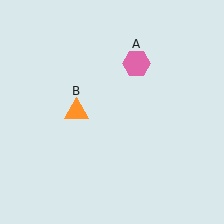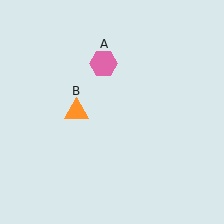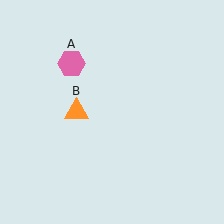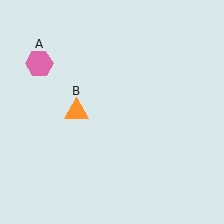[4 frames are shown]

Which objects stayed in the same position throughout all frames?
Orange triangle (object B) remained stationary.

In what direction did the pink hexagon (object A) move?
The pink hexagon (object A) moved left.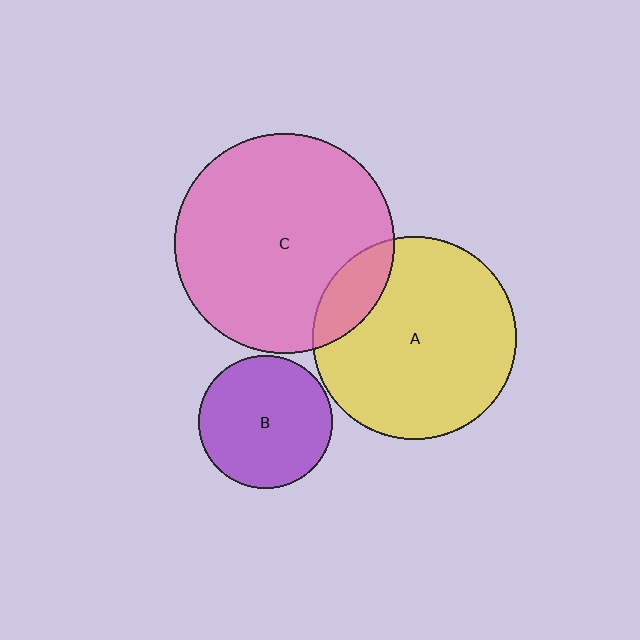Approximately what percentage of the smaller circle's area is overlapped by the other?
Approximately 15%.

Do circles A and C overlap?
Yes.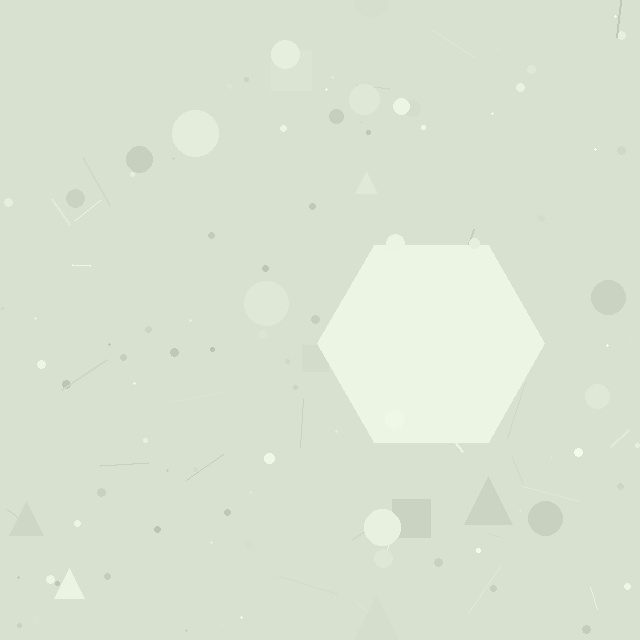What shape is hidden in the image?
A hexagon is hidden in the image.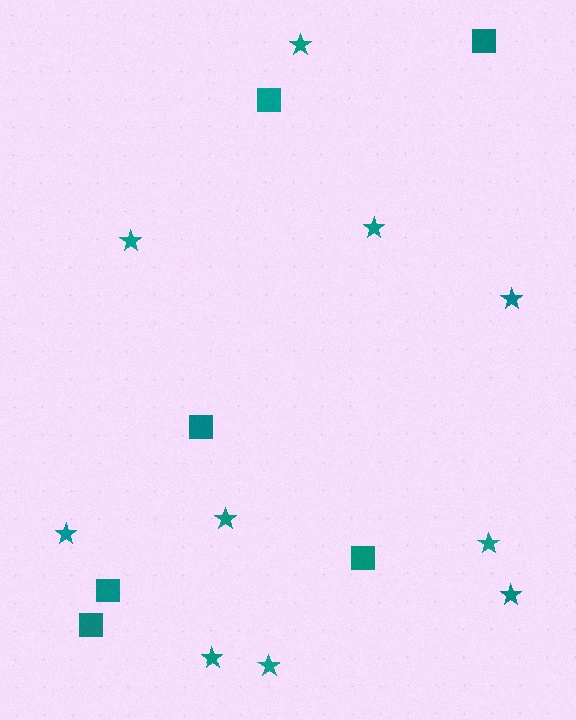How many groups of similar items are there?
There are 2 groups: one group of stars (10) and one group of squares (6).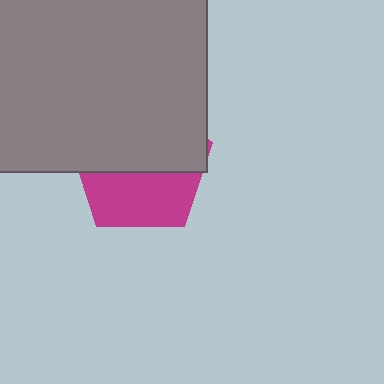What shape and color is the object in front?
The object in front is a gray rectangle.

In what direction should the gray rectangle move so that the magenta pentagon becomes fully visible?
The gray rectangle should move up. That is the shortest direction to clear the overlap and leave the magenta pentagon fully visible.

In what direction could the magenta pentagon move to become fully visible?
The magenta pentagon could move down. That would shift it out from behind the gray rectangle entirely.